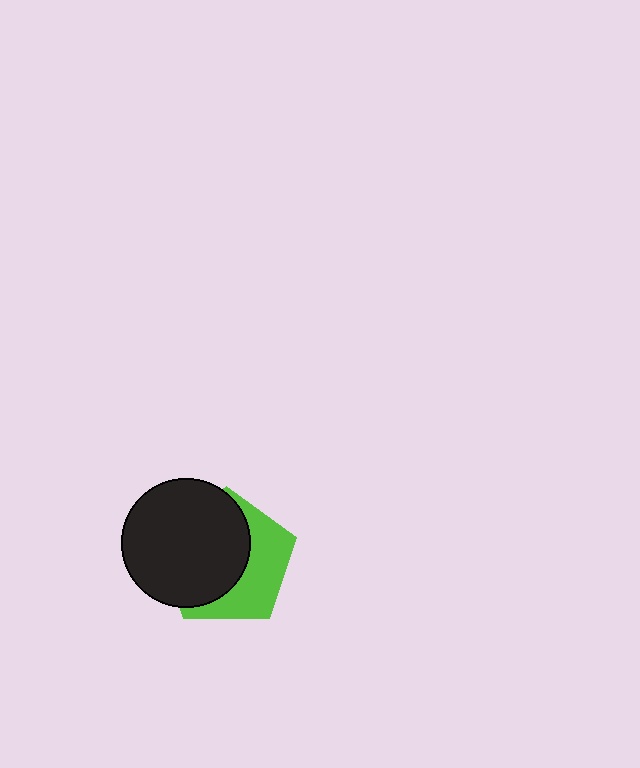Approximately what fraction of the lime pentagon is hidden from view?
Roughly 58% of the lime pentagon is hidden behind the black circle.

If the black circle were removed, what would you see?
You would see the complete lime pentagon.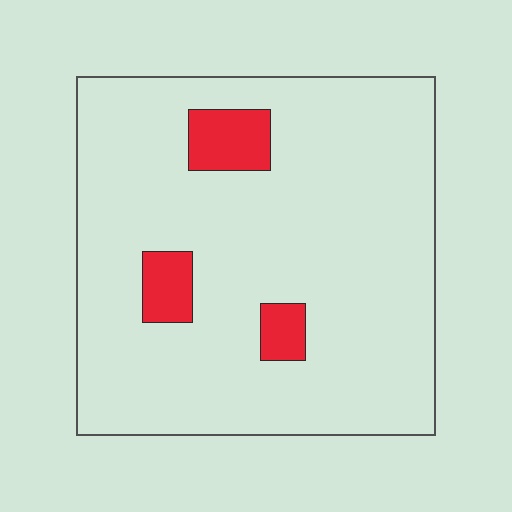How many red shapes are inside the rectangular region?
3.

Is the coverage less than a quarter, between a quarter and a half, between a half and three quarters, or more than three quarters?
Less than a quarter.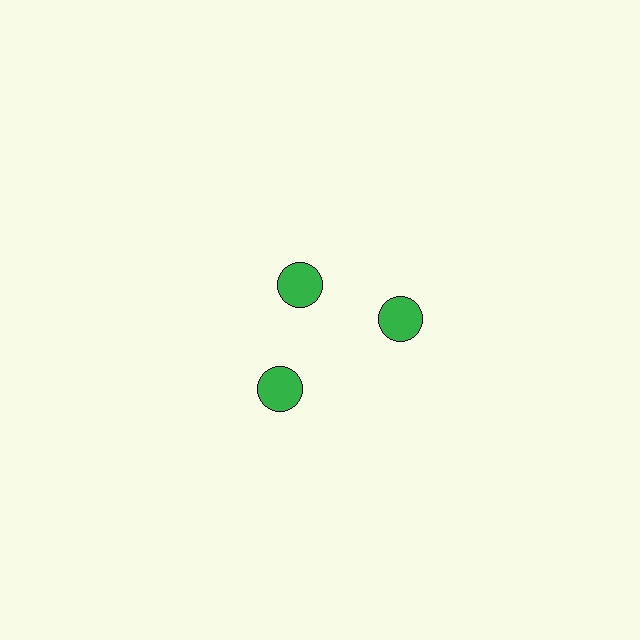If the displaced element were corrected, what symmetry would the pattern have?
It would have 3-fold rotational symmetry — the pattern would map onto itself every 120 degrees.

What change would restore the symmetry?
The symmetry would be restored by moving it outward, back onto the ring so that all 3 circles sit at equal angles and equal distance from the center.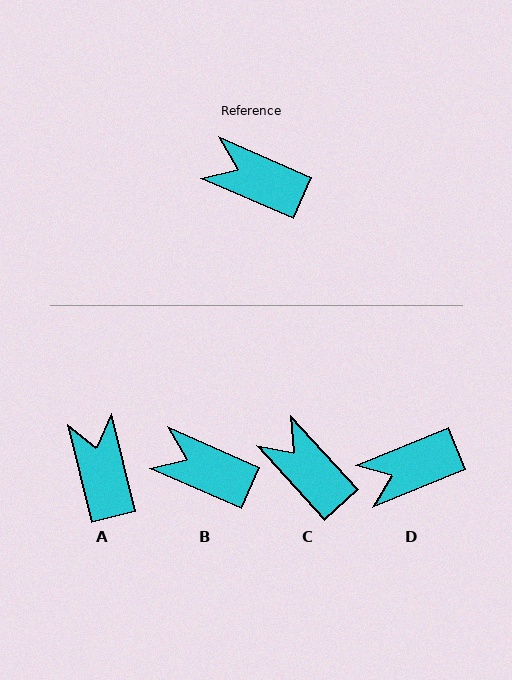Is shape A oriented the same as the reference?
No, it is off by about 52 degrees.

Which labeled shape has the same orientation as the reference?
B.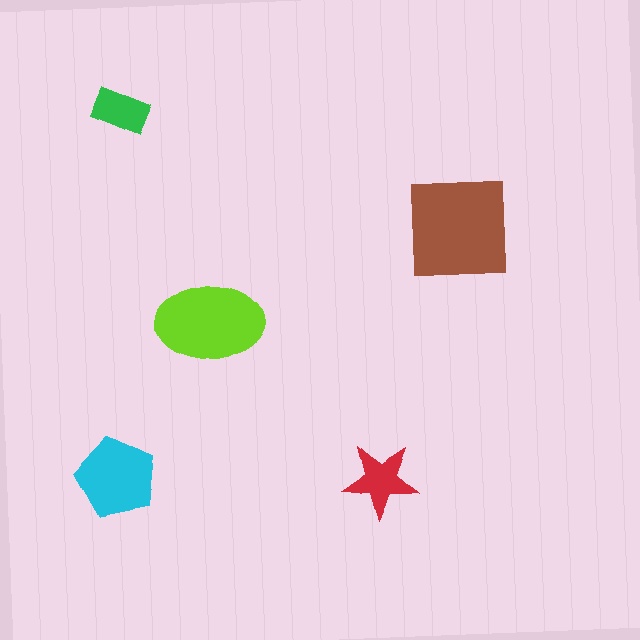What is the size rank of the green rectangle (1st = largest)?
5th.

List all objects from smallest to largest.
The green rectangle, the red star, the cyan pentagon, the lime ellipse, the brown square.